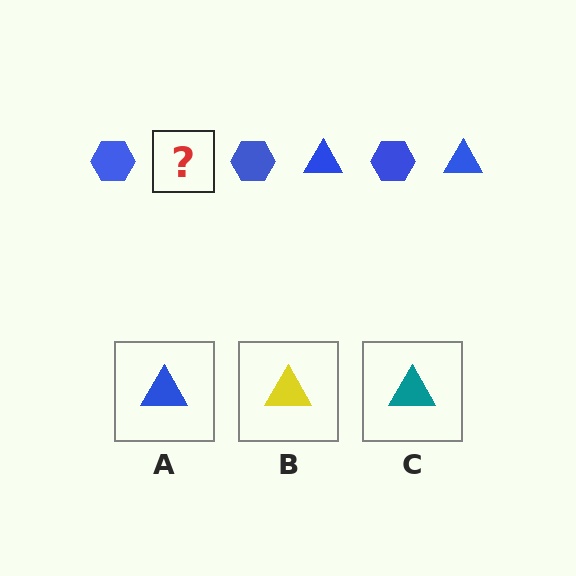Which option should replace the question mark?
Option A.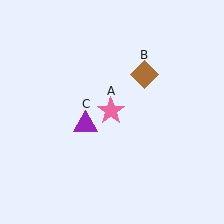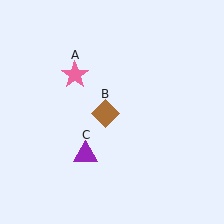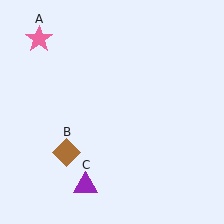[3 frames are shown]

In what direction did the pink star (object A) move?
The pink star (object A) moved up and to the left.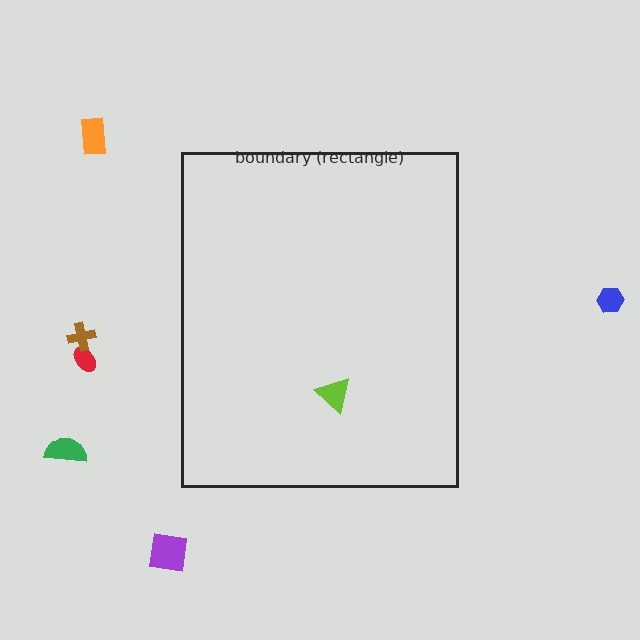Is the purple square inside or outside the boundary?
Outside.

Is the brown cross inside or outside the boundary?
Outside.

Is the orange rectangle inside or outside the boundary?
Outside.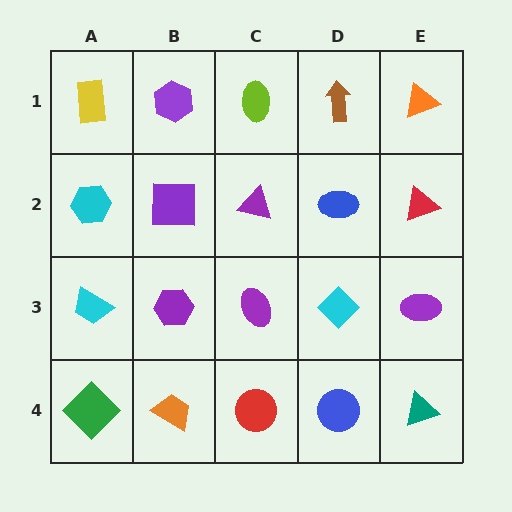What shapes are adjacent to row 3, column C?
A purple triangle (row 2, column C), a red circle (row 4, column C), a purple hexagon (row 3, column B), a cyan diamond (row 3, column D).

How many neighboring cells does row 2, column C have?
4.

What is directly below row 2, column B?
A purple hexagon.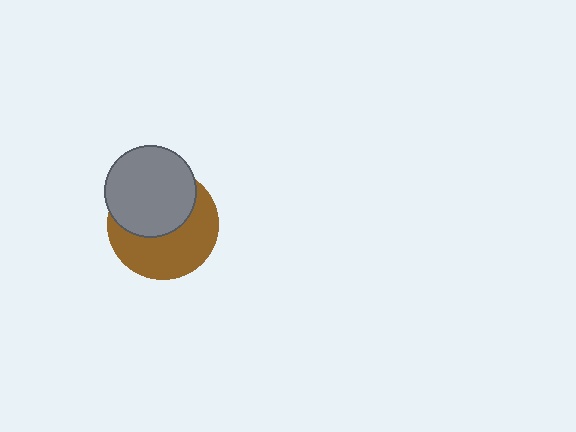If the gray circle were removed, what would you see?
You would see the complete brown circle.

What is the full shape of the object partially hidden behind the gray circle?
The partially hidden object is a brown circle.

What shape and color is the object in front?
The object in front is a gray circle.